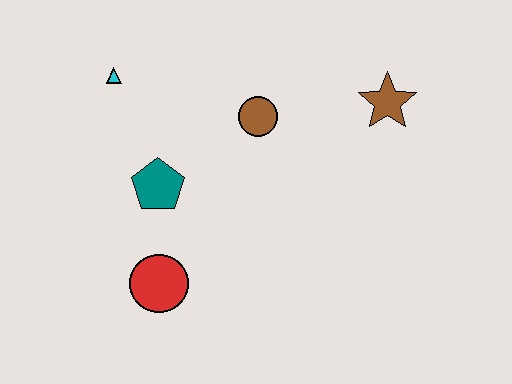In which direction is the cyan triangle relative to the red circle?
The cyan triangle is above the red circle.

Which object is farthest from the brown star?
The red circle is farthest from the brown star.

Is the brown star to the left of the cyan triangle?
No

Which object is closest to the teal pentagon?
The red circle is closest to the teal pentagon.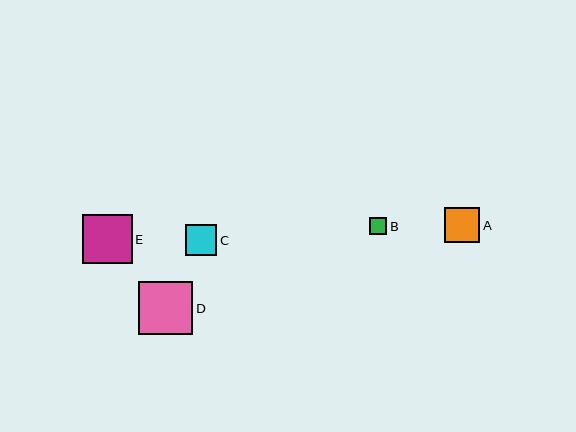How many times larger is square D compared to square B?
Square D is approximately 3.1 times the size of square B.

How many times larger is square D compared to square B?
Square D is approximately 3.1 times the size of square B.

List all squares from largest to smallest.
From largest to smallest: D, E, A, C, B.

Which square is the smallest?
Square B is the smallest with a size of approximately 17 pixels.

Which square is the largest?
Square D is the largest with a size of approximately 54 pixels.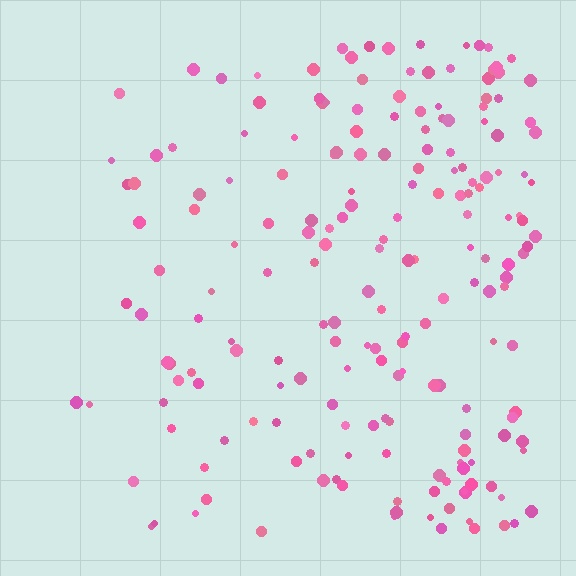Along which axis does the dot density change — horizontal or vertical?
Horizontal.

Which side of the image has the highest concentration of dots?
The right.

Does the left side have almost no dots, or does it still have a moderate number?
Still a moderate number, just noticeably fewer than the right.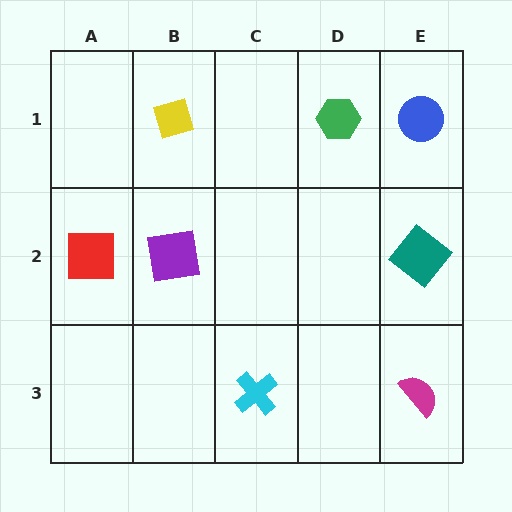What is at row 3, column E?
A magenta semicircle.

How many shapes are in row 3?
2 shapes.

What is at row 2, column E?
A teal diamond.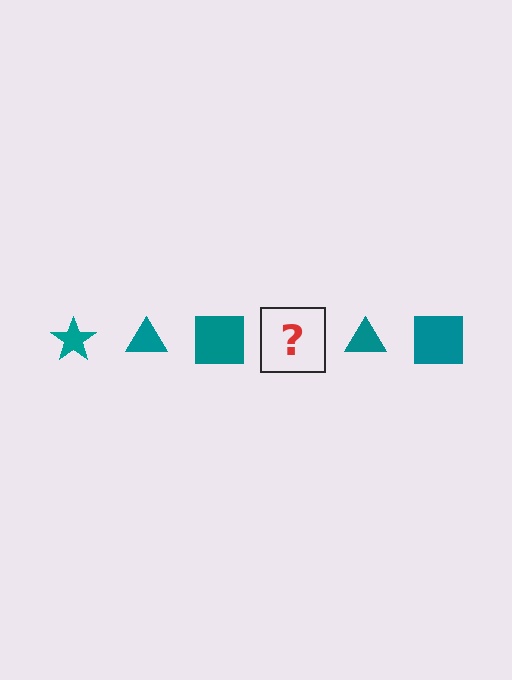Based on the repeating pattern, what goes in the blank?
The blank should be a teal star.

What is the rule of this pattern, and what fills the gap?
The rule is that the pattern cycles through star, triangle, square shapes in teal. The gap should be filled with a teal star.